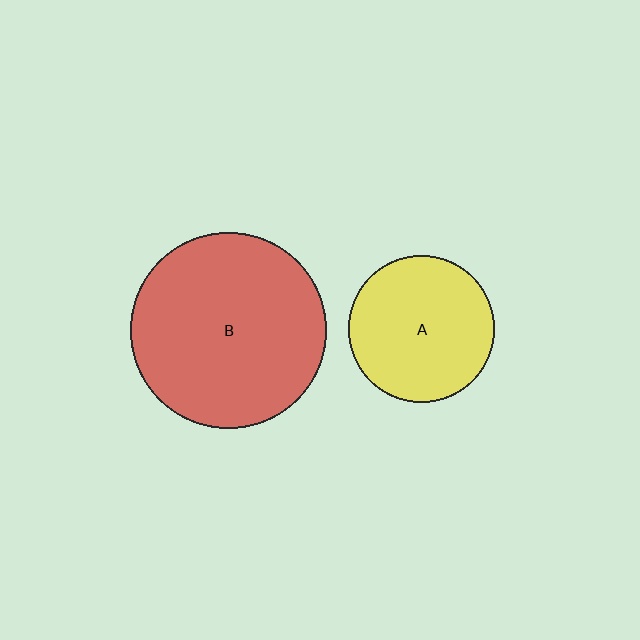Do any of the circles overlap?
No, none of the circles overlap.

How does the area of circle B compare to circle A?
Approximately 1.8 times.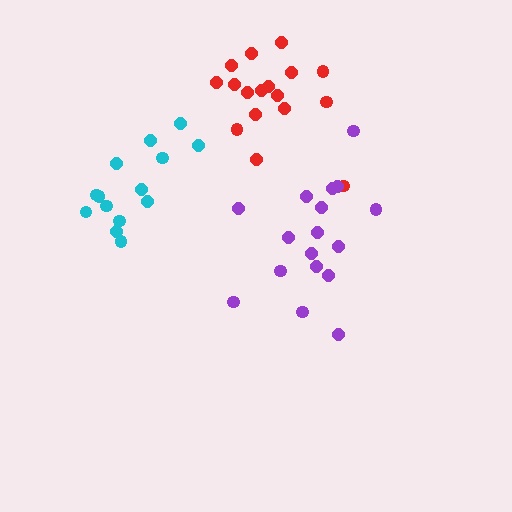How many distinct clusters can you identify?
There are 3 distinct clusters.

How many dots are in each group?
Group 1: 17 dots, Group 2: 17 dots, Group 3: 14 dots (48 total).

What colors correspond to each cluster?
The clusters are colored: red, purple, cyan.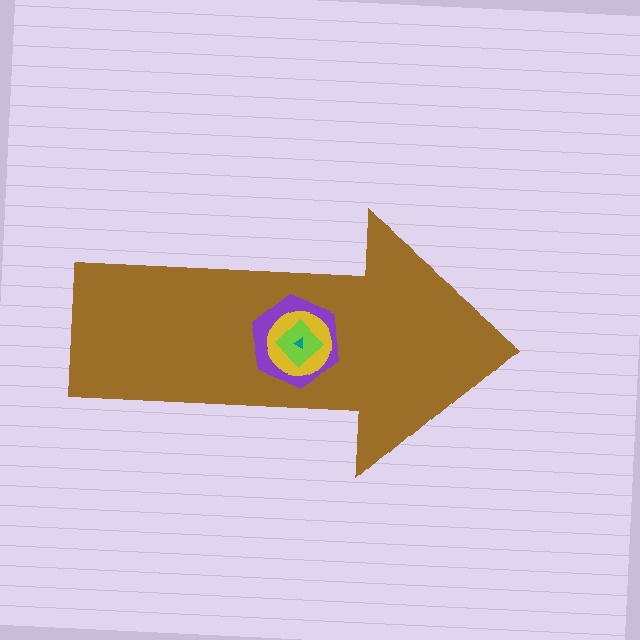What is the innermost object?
The teal triangle.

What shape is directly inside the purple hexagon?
The yellow circle.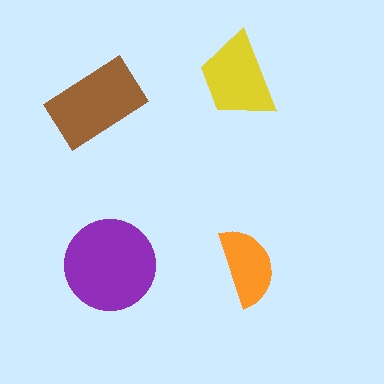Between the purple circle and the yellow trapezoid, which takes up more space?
The purple circle.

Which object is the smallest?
The orange semicircle.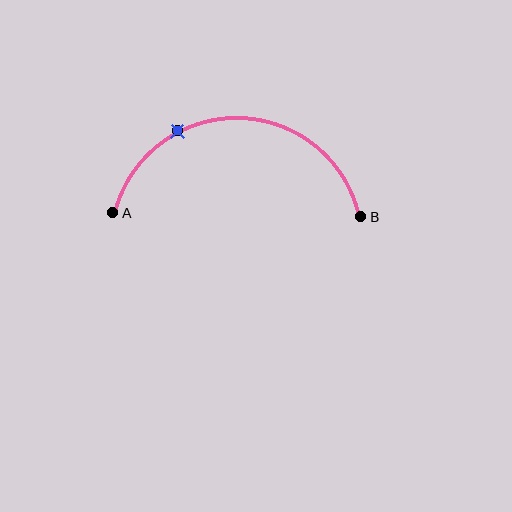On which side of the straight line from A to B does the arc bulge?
The arc bulges above the straight line connecting A and B.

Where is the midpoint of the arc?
The arc midpoint is the point on the curve farthest from the straight line joining A and B. It sits above that line.